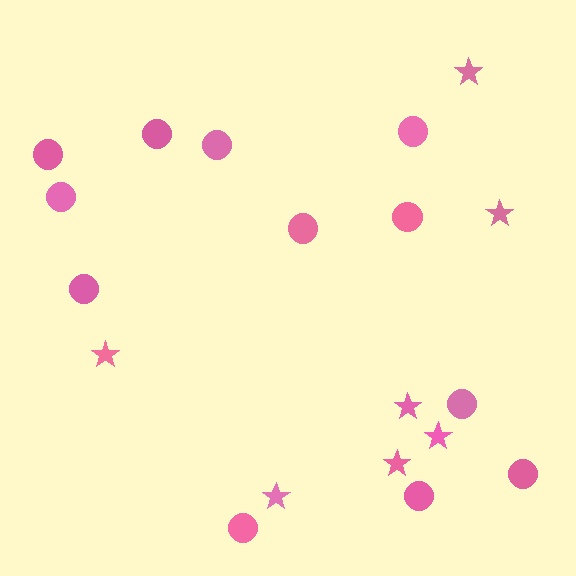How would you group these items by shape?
There are 2 groups: one group of stars (7) and one group of circles (12).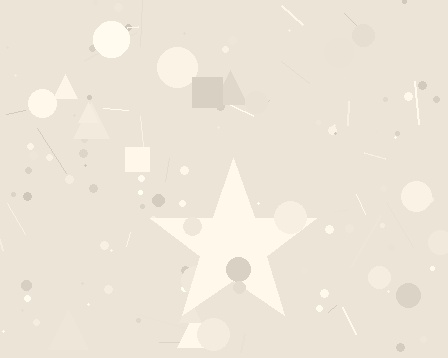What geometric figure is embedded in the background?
A star is embedded in the background.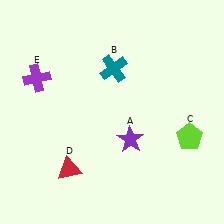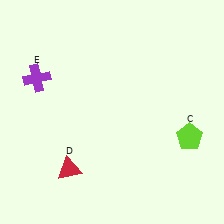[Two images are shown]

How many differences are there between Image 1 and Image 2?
There are 2 differences between the two images.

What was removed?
The purple star (A), the teal cross (B) were removed in Image 2.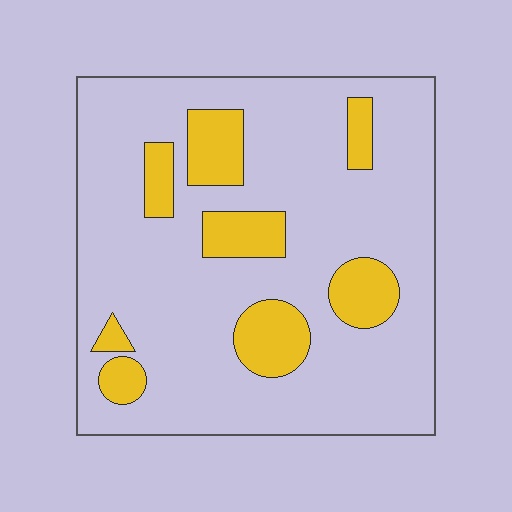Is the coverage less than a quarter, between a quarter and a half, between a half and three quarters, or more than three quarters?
Less than a quarter.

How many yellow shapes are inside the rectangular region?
8.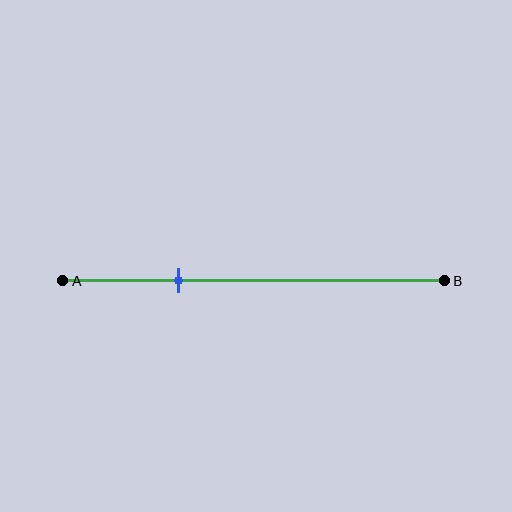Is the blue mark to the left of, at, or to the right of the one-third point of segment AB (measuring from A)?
The blue mark is to the left of the one-third point of segment AB.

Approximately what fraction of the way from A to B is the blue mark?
The blue mark is approximately 30% of the way from A to B.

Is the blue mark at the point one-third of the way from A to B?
No, the mark is at about 30% from A, not at the 33% one-third point.